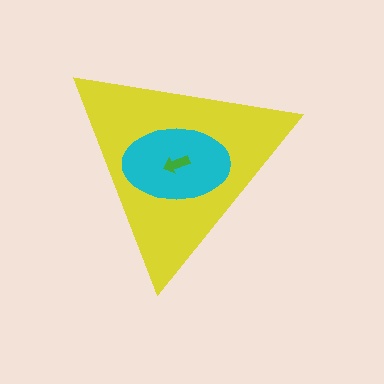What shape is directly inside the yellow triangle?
The cyan ellipse.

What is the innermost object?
The green arrow.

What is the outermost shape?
The yellow triangle.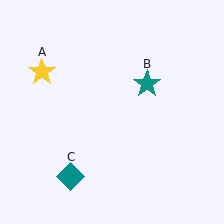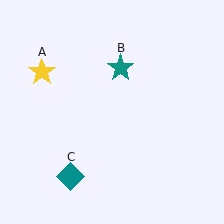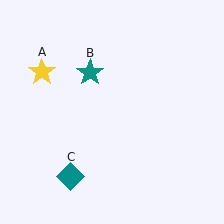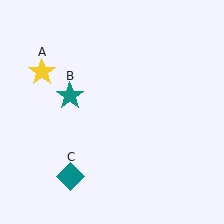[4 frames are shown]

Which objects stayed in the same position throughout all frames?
Yellow star (object A) and teal diamond (object C) remained stationary.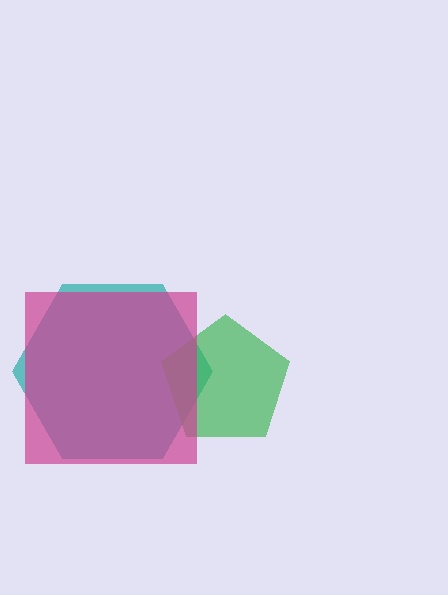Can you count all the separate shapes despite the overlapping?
Yes, there are 3 separate shapes.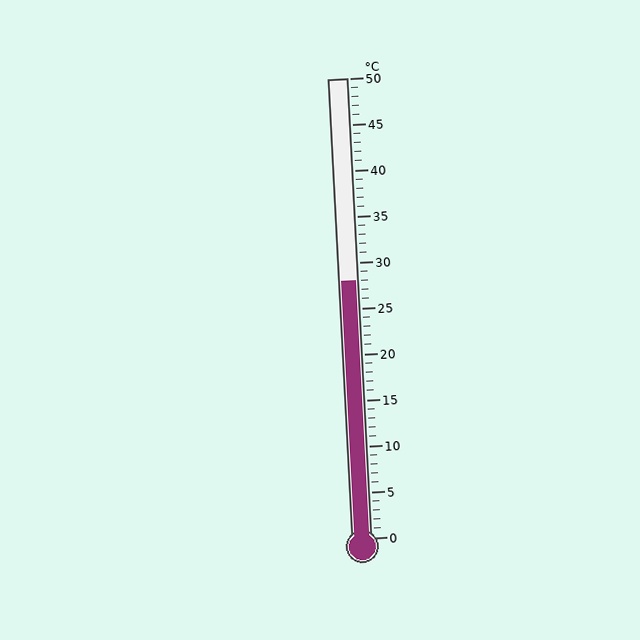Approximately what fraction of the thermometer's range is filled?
The thermometer is filled to approximately 55% of its range.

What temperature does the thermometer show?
The thermometer shows approximately 28°C.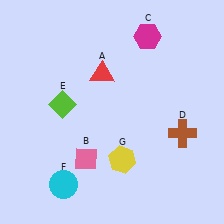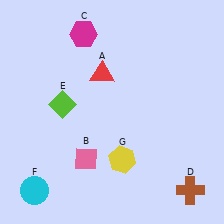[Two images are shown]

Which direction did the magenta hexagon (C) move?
The magenta hexagon (C) moved left.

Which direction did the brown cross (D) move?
The brown cross (D) moved down.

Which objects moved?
The objects that moved are: the magenta hexagon (C), the brown cross (D), the cyan circle (F).